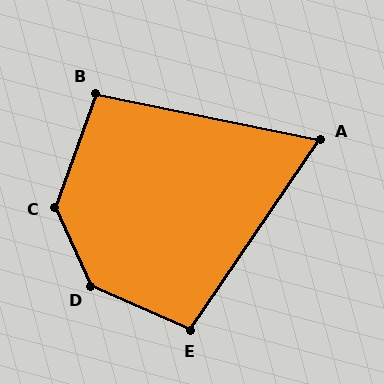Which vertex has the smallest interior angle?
A, at approximately 67 degrees.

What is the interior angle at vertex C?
Approximately 136 degrees (obtuse).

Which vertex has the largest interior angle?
D, at approximately 139 degrees.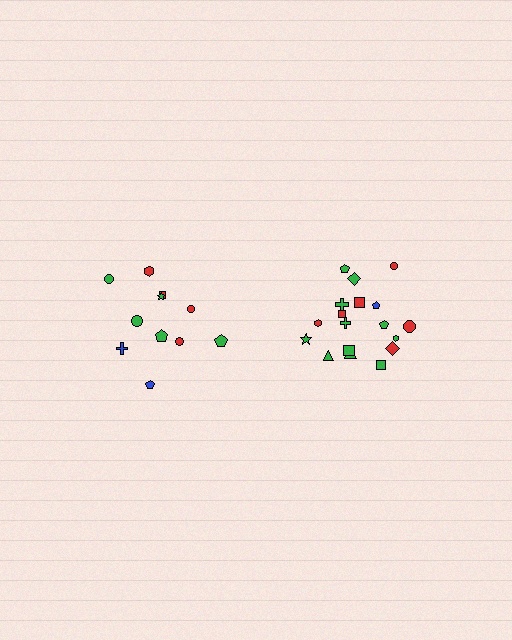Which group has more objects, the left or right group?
The right group.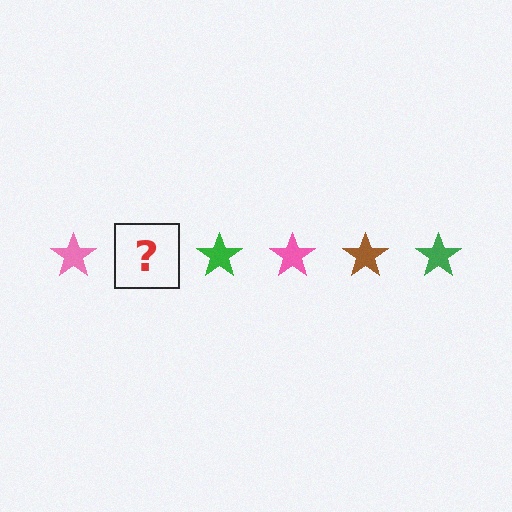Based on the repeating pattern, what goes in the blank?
The blank should be a brown star.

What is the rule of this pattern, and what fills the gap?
The rule is that the pattern cycles through pink, brown, green stars. The gap should be filled with a brown star.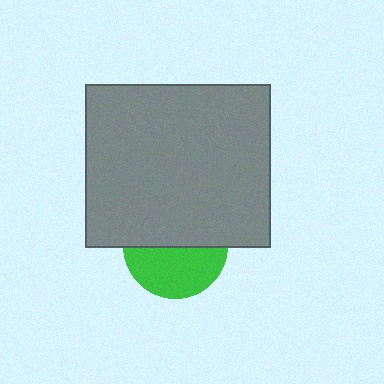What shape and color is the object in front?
The object in front is a gray rectangle.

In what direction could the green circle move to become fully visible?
The green circle could move down. That would shift it out from behind the gray rectangle entirely.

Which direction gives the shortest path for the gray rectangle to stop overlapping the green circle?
Moving up gives the shortest separation.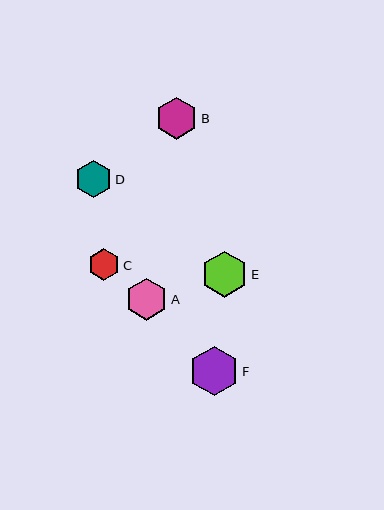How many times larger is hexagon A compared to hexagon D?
Hexagon A is approximately 1.1 times the size of hexagon D.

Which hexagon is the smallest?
Hexagon C is the smallest with a size of approximately 32 pixels.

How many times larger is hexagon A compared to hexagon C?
Hexagon A is approximately 1.3 times the size of hexagon C.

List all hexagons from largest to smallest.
From largest to smallest: F, E, A, B, D, C.